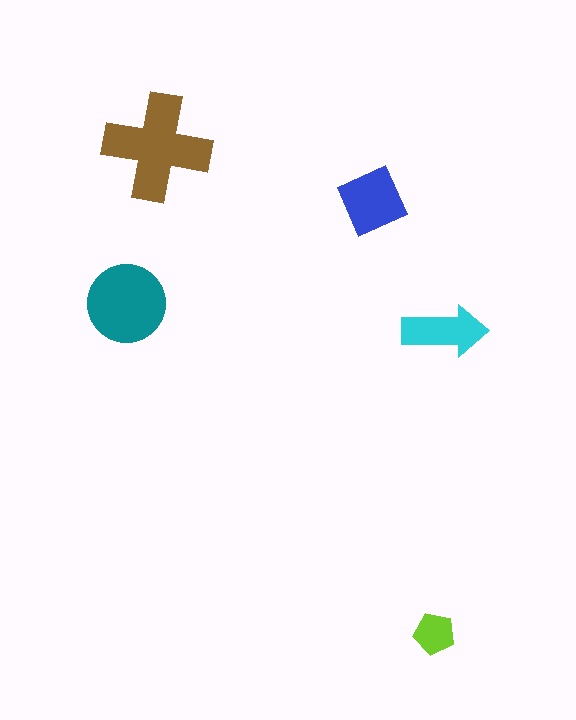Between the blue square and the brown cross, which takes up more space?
The brown cross.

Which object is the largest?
The brown cross.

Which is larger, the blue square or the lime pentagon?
The blue square.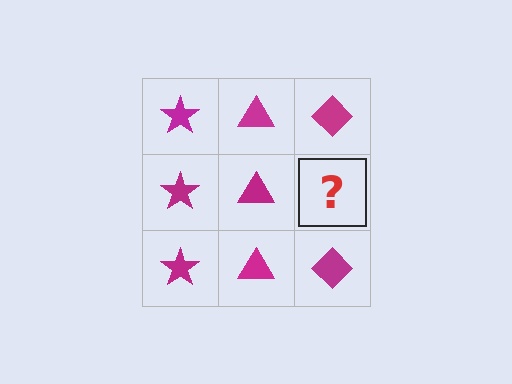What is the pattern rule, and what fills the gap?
The rule is that each column has a consistent shape. The gap should be filled with a magenta diamond.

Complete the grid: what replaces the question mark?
The question mark should be replaced with a magenta diamond.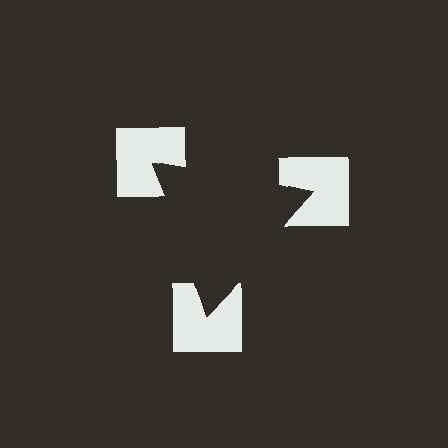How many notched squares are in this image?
There are 3 — one at each vertex of the illusory triangle.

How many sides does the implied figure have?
3 sides.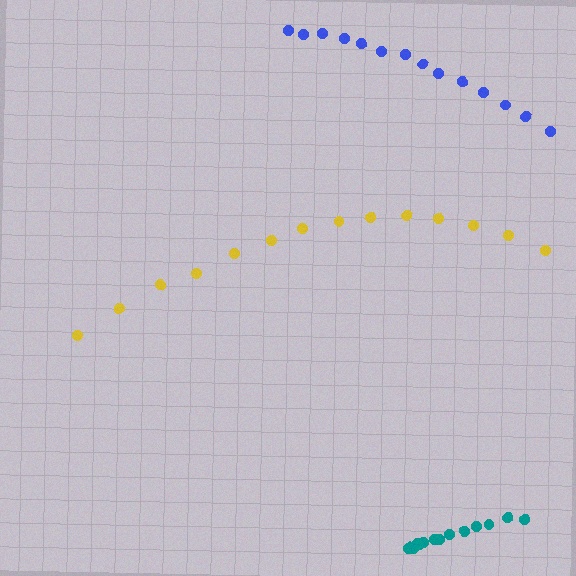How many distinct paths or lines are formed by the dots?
There are 3 distinct paths.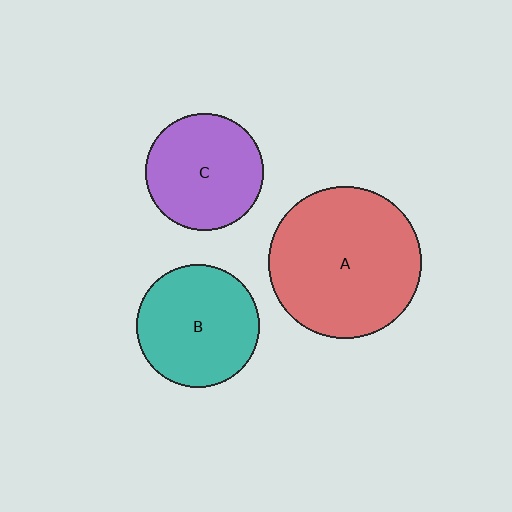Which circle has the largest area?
Circle A (red).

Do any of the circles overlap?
No, none of the circles overlap.